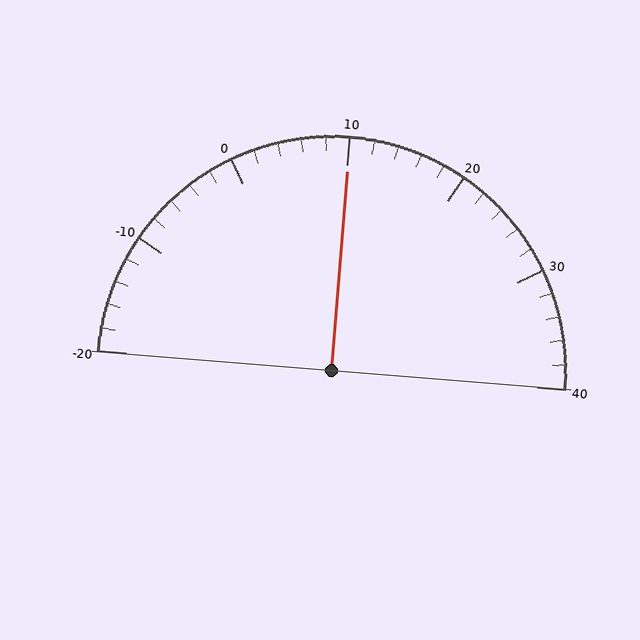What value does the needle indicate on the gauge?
The needle indicates approximately 10.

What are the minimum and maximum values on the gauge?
The gauge ranges from -20 to 40.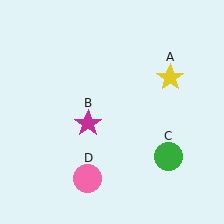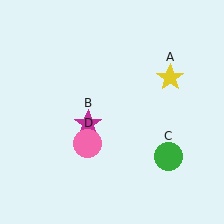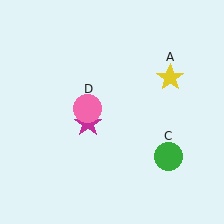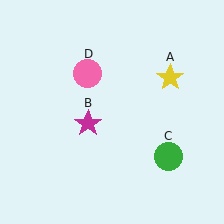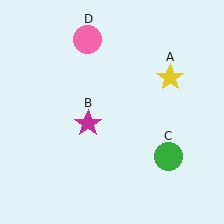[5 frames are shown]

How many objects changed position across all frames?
1 object changed position: pink circle (object D).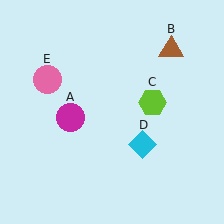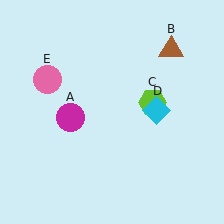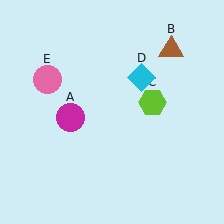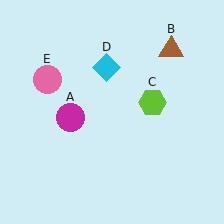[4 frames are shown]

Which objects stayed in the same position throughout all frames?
Magenta circle (object A) and brown triangle (object B) and lime hexagon (object C) and pink circle (object E) remained stationary.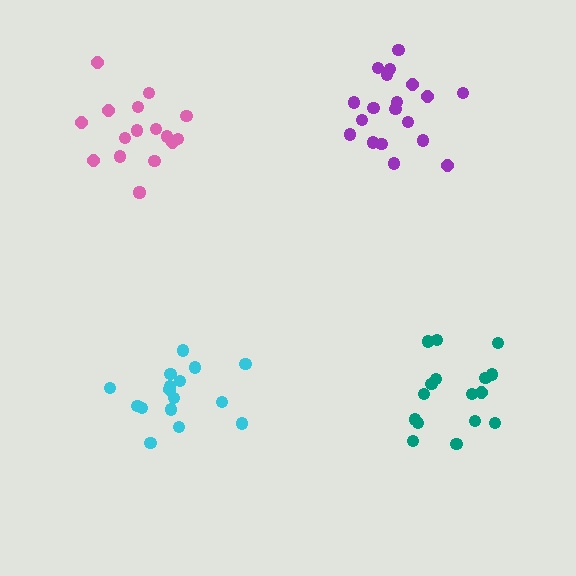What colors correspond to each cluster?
The clusters are colored: pink, cyan, teal, purple.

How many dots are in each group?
Group 1: 17 dots, Group 2: 16 dots, Group 3: 16 dots, Group 4: 19 dots (68 total).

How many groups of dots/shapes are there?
There are 4 groups.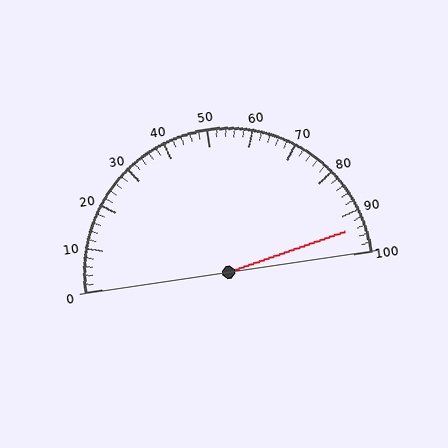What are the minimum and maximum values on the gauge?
The gauge ranges from 0 to 100.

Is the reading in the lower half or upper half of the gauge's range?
The reading is in the upper half of the range (0 to 100).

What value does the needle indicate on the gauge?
The needle indicates approximately 94.